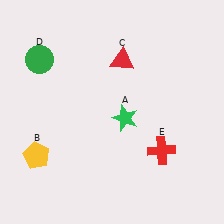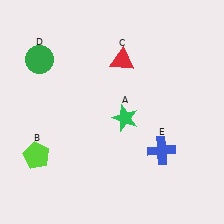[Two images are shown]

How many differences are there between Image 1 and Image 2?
There are 2 differences between the two images.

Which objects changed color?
B changed from yellow to lime. E changed from red to blue.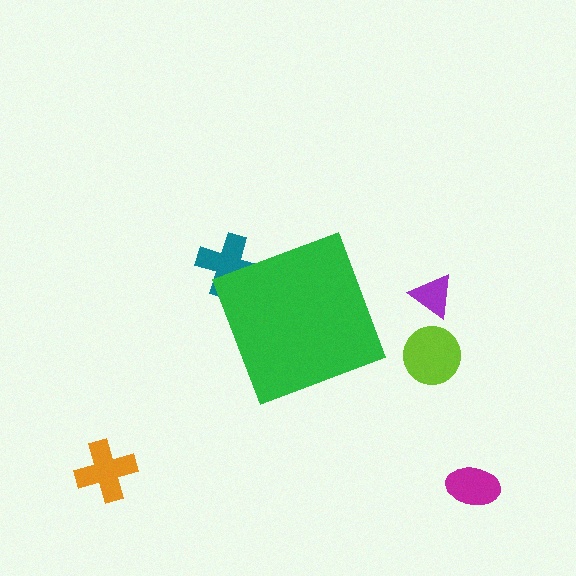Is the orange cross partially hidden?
No, the orange cross is fully visible.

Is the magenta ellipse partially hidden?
No, the magenta ellipse is fully visible.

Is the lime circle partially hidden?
No, the lime circle is fully visible.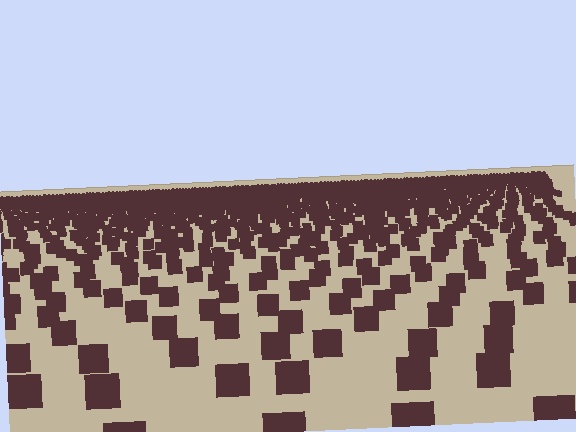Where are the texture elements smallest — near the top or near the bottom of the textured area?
Near the top.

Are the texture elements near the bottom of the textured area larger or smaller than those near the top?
Larger. Near the bottom, elements are closer to the viewer and appear at a bigger on-screen size.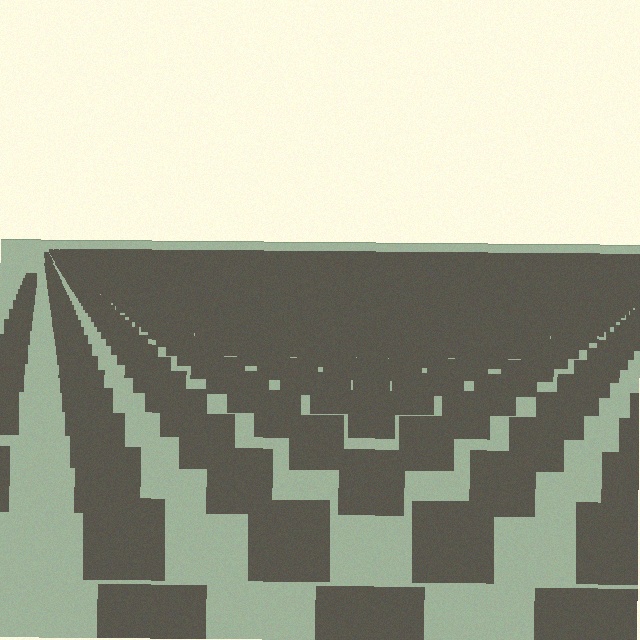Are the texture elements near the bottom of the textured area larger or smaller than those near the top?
Larger. Near the bottom, elements are closer to the viewer and appear at a bigger on-screen size.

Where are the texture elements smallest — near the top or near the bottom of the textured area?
Near the top.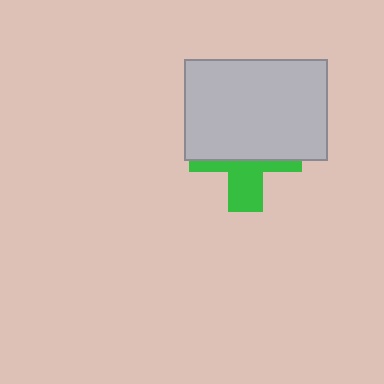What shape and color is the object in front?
The object in front is a light gray rectangle.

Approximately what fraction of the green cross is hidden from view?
Roughly 62% of the green cross is hidden behind the light gray rectangle.